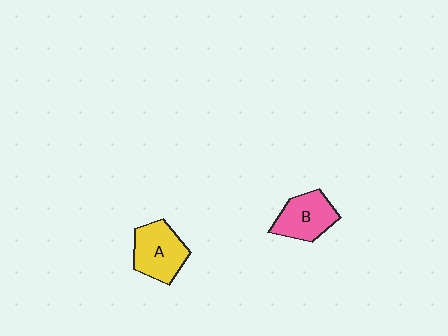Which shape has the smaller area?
Shape B (pink).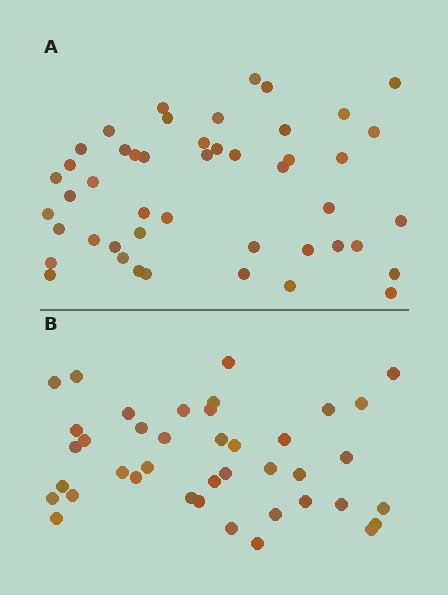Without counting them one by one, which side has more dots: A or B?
Region A (the top region) has more dots.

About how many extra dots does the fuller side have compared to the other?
Region A has roughly 8 or so more dots than region B.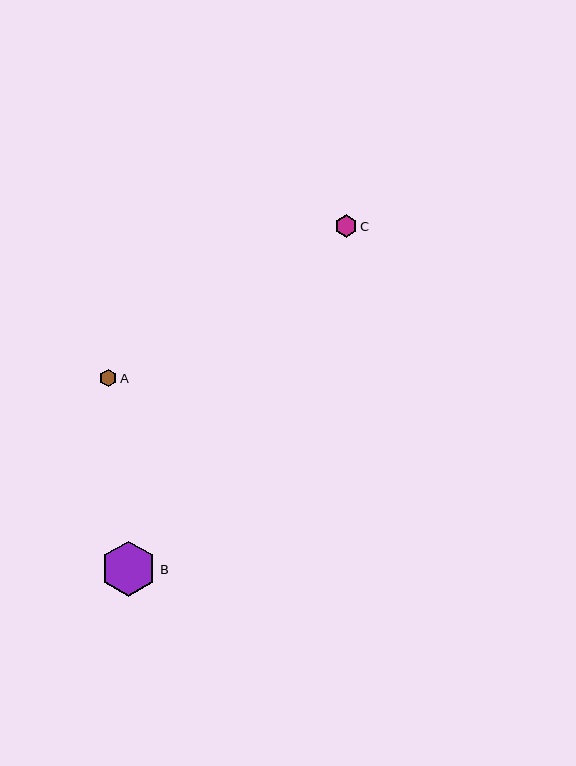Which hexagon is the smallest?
Hexagon A is the smallest with a size of approximately 17 pixels.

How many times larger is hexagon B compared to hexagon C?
Hexagon B is approximately 2.5 times the size of hexagon C.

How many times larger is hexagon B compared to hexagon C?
Hexagon B is approximately 2.5 times the size of hexagon C.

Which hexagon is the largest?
Hexagon B is the largest with a size of approximately 56 pixels.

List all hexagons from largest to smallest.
From largest to smallest: B, C, A.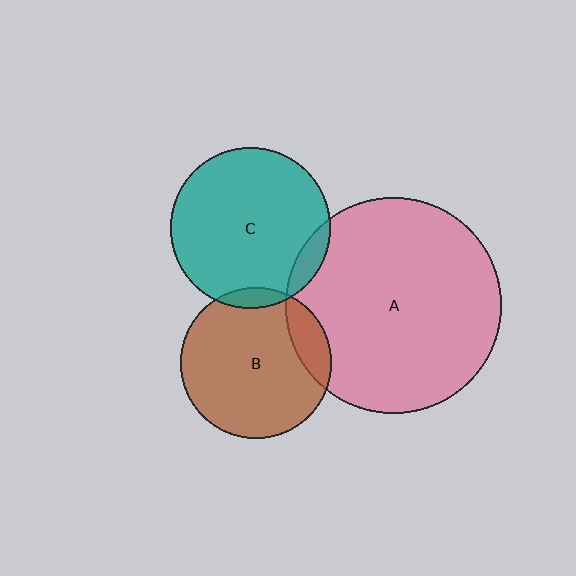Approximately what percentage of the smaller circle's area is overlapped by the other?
Approximately 10%.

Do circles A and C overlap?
Yes.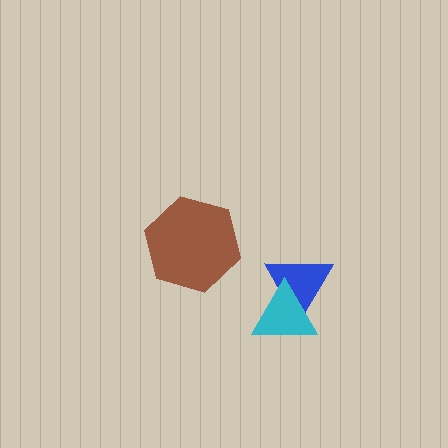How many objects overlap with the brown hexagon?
0 objects overlap with the brown hexagon.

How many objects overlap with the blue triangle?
1 object overlaps with the blue triangle.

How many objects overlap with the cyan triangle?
1 object overlaps with the cyan triangle.